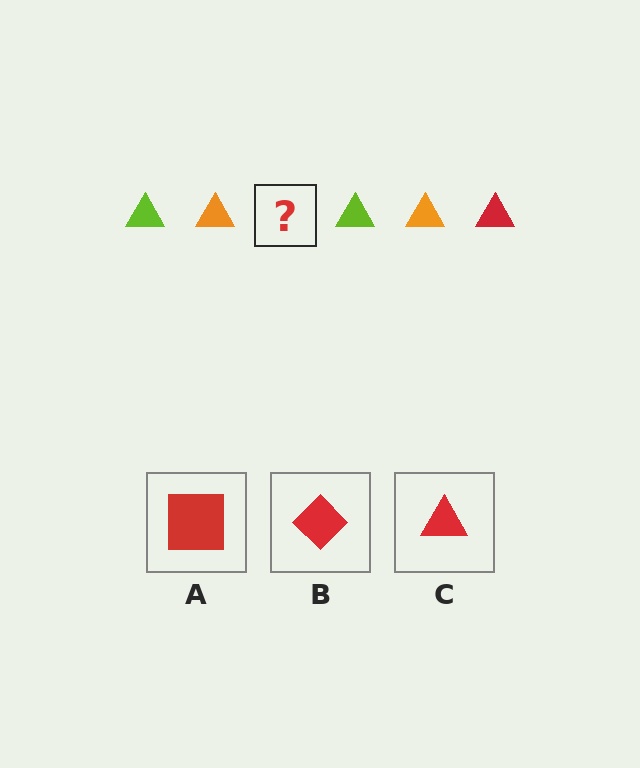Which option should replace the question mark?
Option C.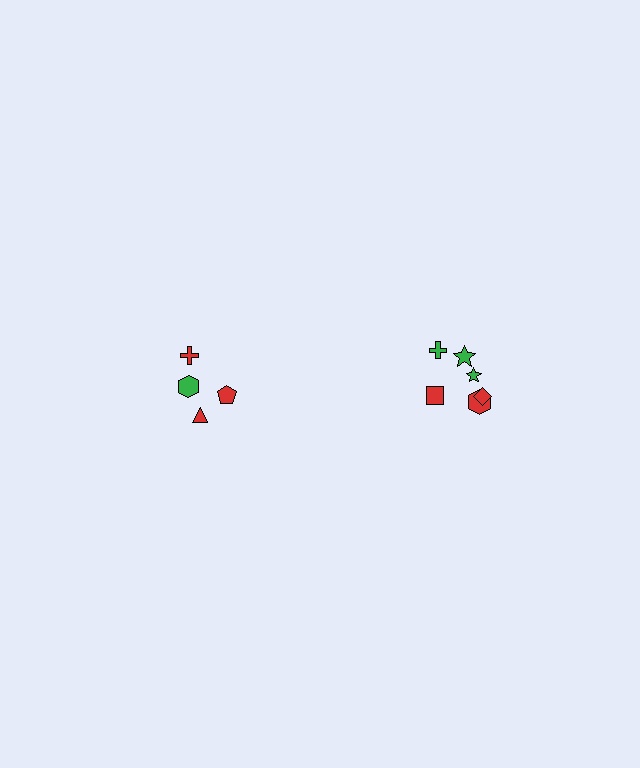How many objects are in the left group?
There are 4 objects.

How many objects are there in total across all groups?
There are 10 objects.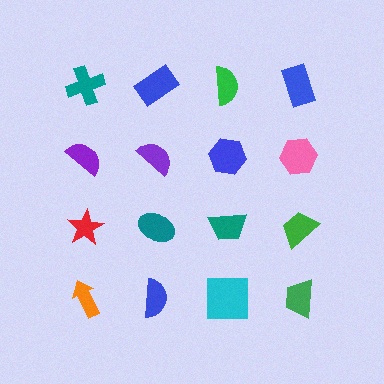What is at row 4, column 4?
A green trapezoid.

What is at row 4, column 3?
A cyan square.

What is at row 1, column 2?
A blue rectangle.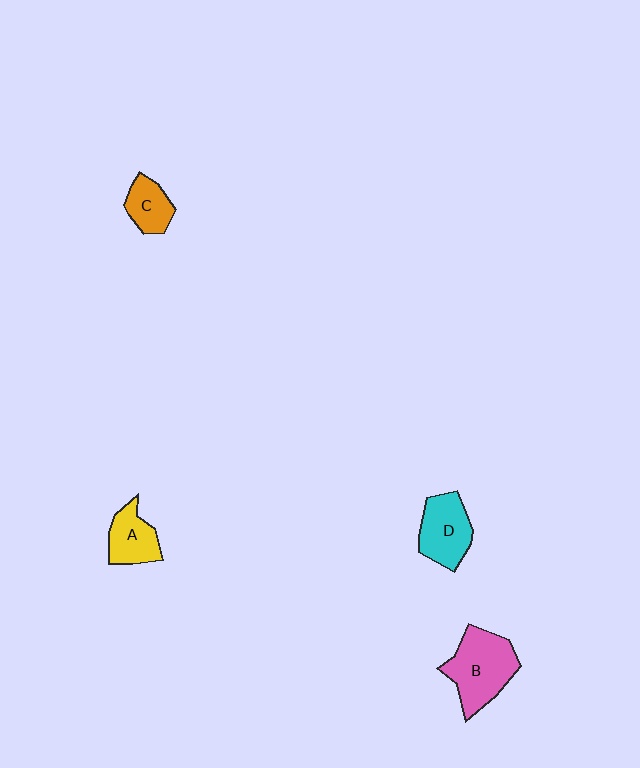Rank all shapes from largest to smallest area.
From largest to smallest: B (pink), D (cyan), A (yellow), C (orange).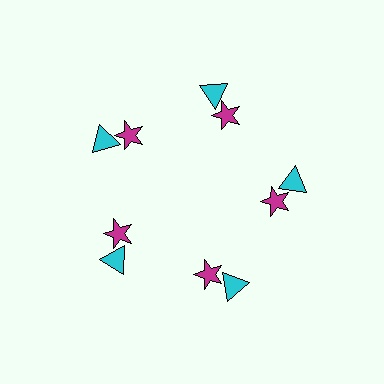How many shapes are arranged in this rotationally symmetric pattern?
There are 10 shapes, arranged in 5 groups of 2.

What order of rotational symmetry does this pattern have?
This pattern has 5-fold rotational symmetry.